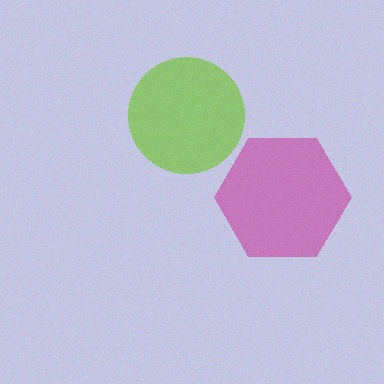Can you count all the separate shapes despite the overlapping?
Yes, there are 2 separate shapes.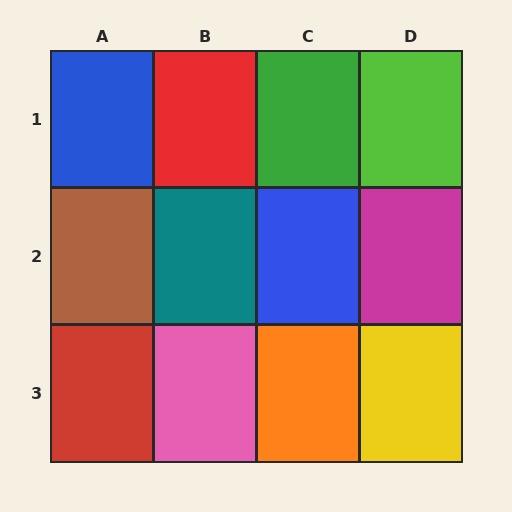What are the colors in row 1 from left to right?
Blue, red, green, lime.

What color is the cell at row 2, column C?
Blue.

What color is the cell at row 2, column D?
Magenta.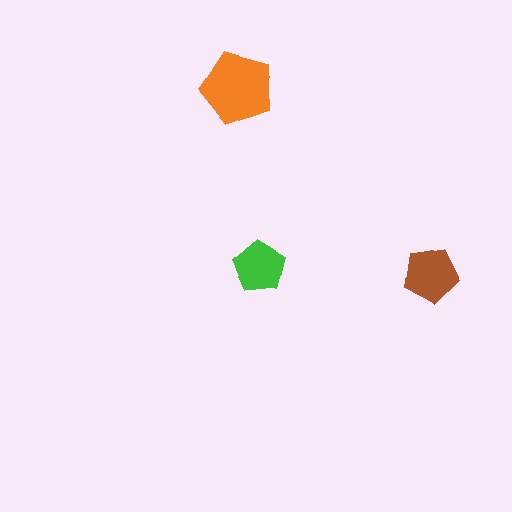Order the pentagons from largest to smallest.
the orange one, the brown one, the green one.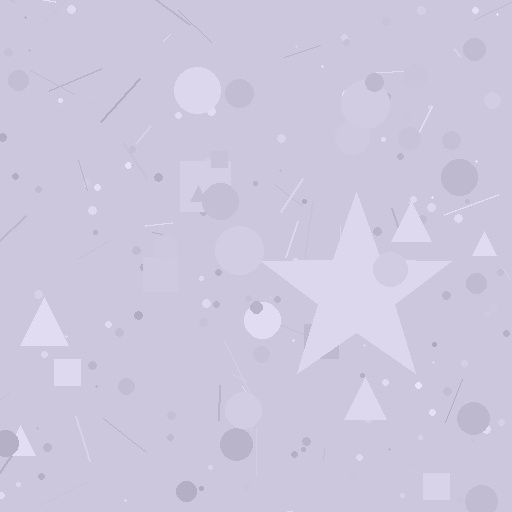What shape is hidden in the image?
A star is hidden in the image.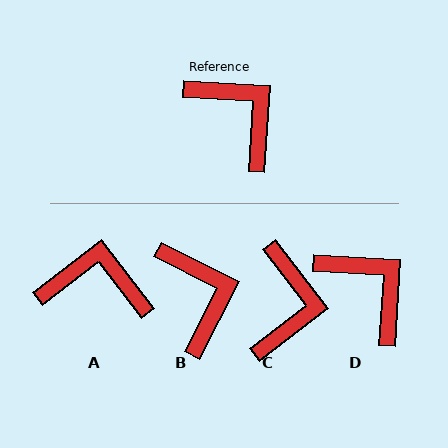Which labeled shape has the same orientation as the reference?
D.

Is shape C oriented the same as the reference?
No, it is off by about 49 degrees.